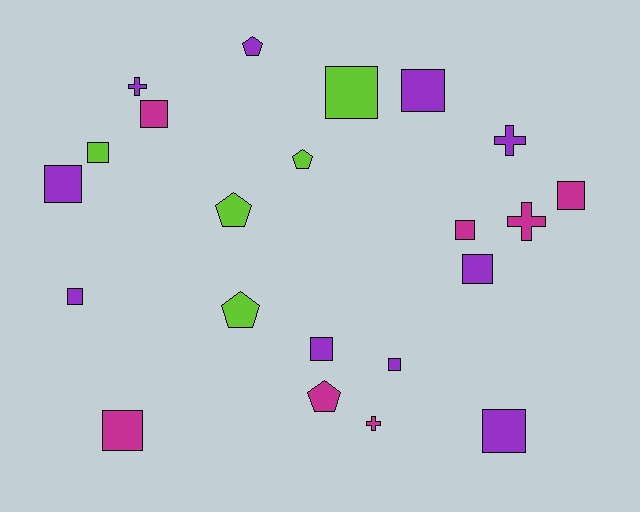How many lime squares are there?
There are 2 lime squares.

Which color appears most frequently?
Purple, with 10 objects.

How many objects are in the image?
There are 22 objects.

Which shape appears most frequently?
Square, with 13 objects.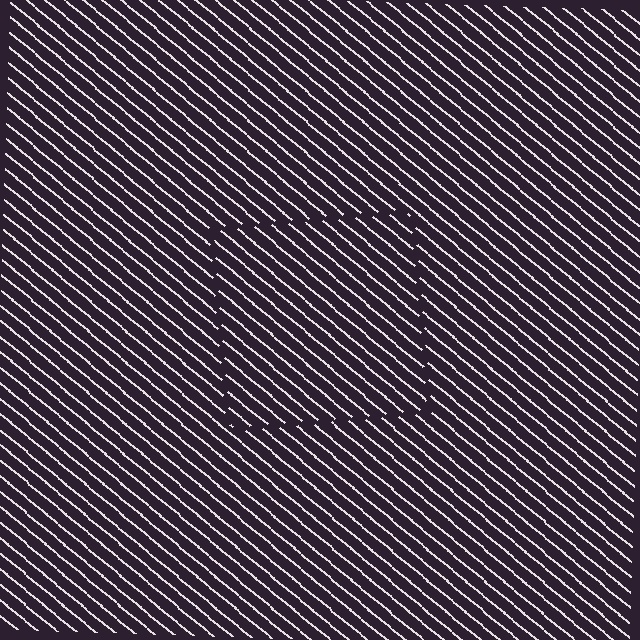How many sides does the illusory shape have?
4 sides — the line-ends trace a square.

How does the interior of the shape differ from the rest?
The interior of the shape contains the same grating, shifted by half a period — the contour is defined by the phase discontinuity where line-ends from the inner and outer gratings abut.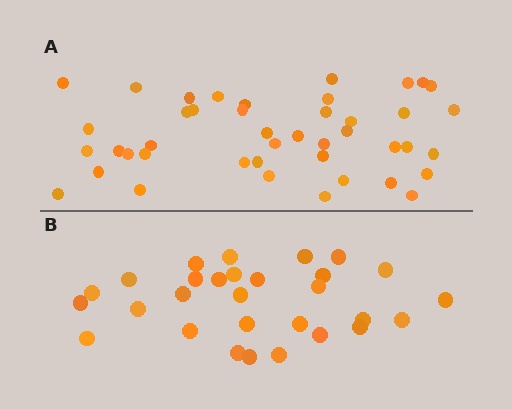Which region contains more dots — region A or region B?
Region A (the top region) has more dots.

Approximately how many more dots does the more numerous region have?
Region A has approximately 15 more dots than region B.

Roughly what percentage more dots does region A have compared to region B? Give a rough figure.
About 50% more.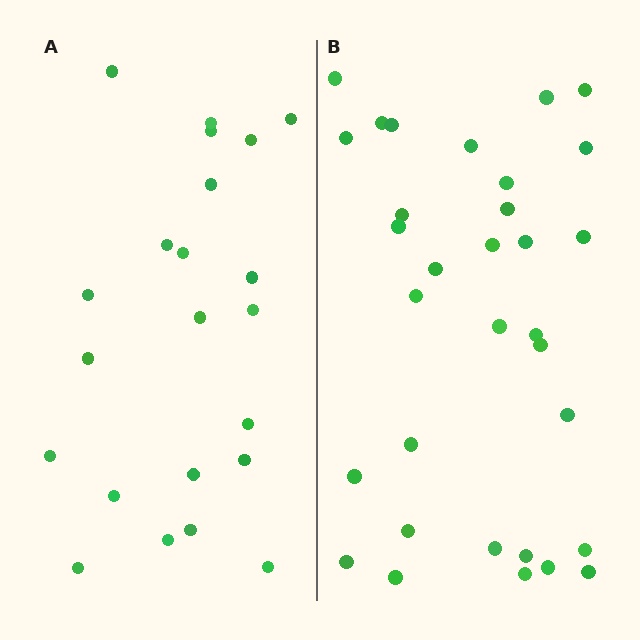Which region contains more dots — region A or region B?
Region B (the right region) has more dots.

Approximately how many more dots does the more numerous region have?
Region B has roughly 10 or so more dots than region A.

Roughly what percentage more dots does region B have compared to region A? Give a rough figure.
About 45% more.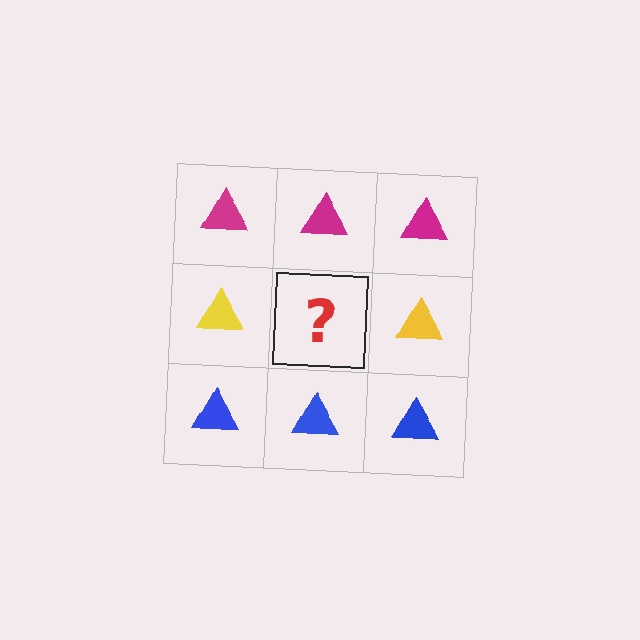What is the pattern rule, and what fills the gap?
The rule is that each row has a consistent color. The gap should be filled with a yellow triangle.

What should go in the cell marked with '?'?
The missing cell should contain a yellow triangle.